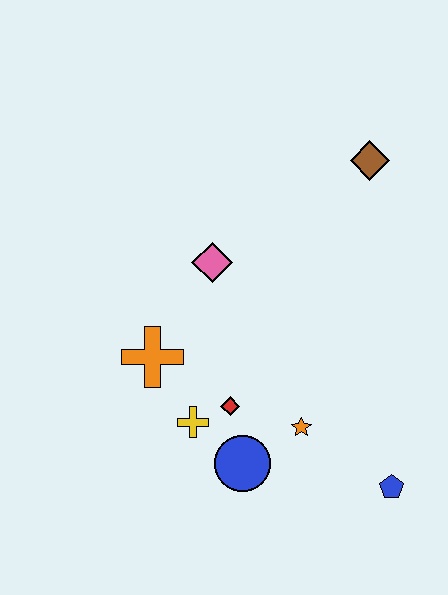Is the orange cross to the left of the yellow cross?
Yes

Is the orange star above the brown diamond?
No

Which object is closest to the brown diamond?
The pink diamond is closest to the brown diamond.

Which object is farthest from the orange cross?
The brown diamond is farthest from the orange cross.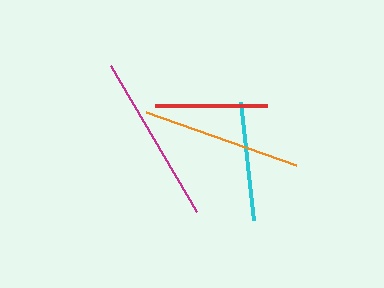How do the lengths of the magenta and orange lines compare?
The magenta and orange lines are approximately the same length.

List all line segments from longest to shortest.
From longest to shortest: magenta, orange, cyan, red.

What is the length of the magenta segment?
The magenta segment is approximately 170 pixels long.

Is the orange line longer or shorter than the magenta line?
The magenta line is longer than the orange line.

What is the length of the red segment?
The red segment is approximately 112 pixels long.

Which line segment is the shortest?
The red line is the shortest at approximately 112 pixels.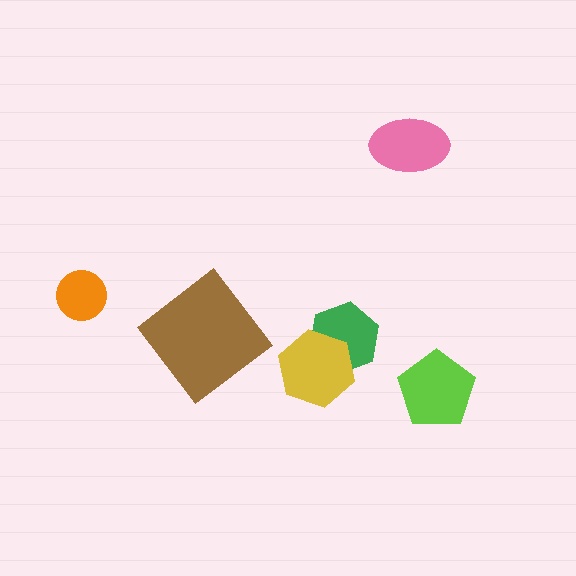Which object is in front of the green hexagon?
The yellow hexagon is in front of the green hexagon.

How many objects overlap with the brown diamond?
0 objects overlap with the brown diamond.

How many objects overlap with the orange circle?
0 objects overlap with the orange circle.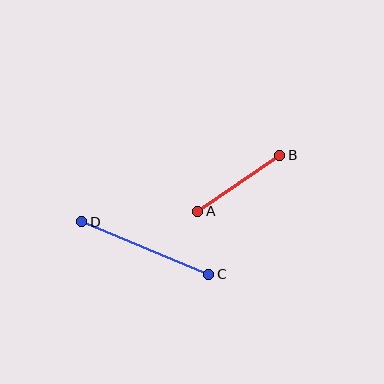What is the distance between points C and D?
The distance is approximately 137 pixels.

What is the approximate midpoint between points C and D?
The midpoint is at approximately (145, 248) pixels.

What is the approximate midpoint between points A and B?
The midpoint is at approximately (239, 183) pixels.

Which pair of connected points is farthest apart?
Points C and D are farthest apart.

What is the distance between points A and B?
The distance is approximately 99 pixels.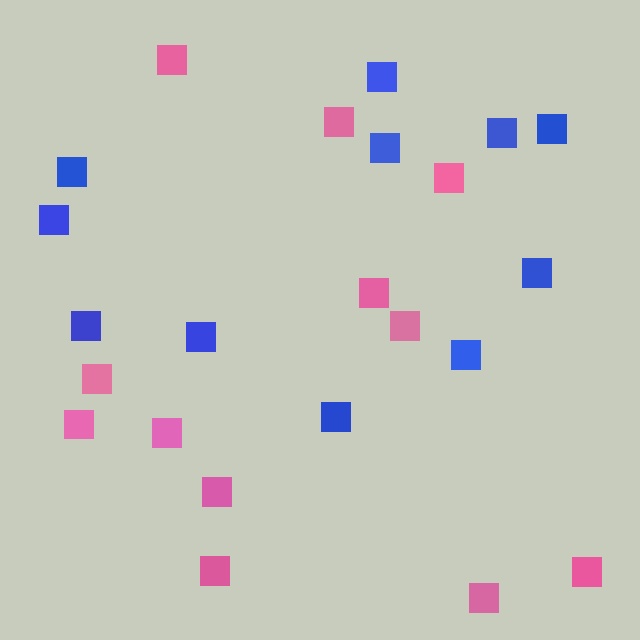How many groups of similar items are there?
There are 2 groups: one group of blue squares (11) and one group of pink squares (12).